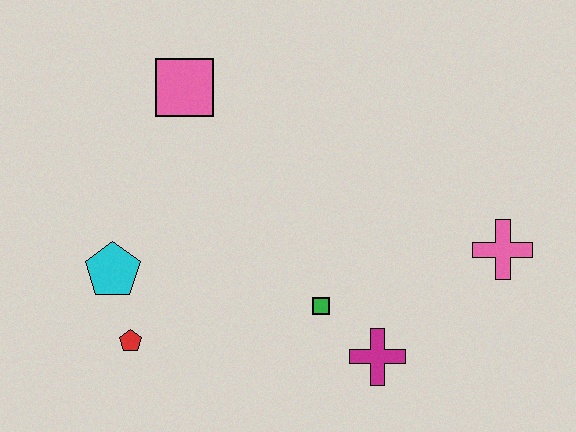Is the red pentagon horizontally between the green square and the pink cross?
No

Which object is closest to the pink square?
The cyan pentagon is closest to the pink square.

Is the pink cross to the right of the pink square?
Yes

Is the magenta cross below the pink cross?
Yes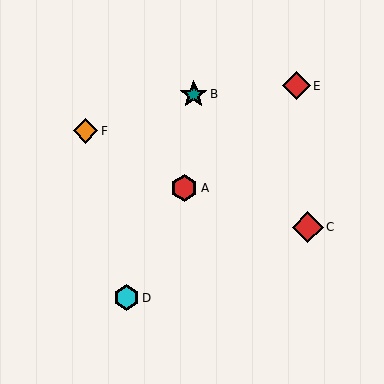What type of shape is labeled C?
Shape C is a red diamond.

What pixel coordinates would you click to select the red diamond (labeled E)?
Click at (296, 86) to select the red diamond E.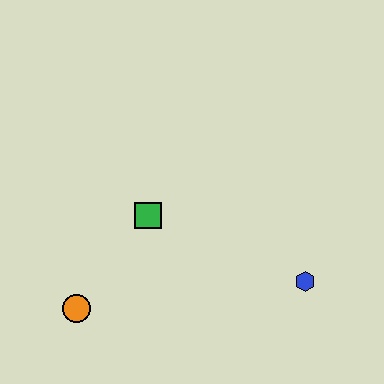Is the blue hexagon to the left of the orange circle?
No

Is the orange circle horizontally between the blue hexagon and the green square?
No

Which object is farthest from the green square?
The blue hexagon is farthest from the green square.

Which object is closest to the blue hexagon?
The green square is closest to the blue hexagon.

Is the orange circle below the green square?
Yes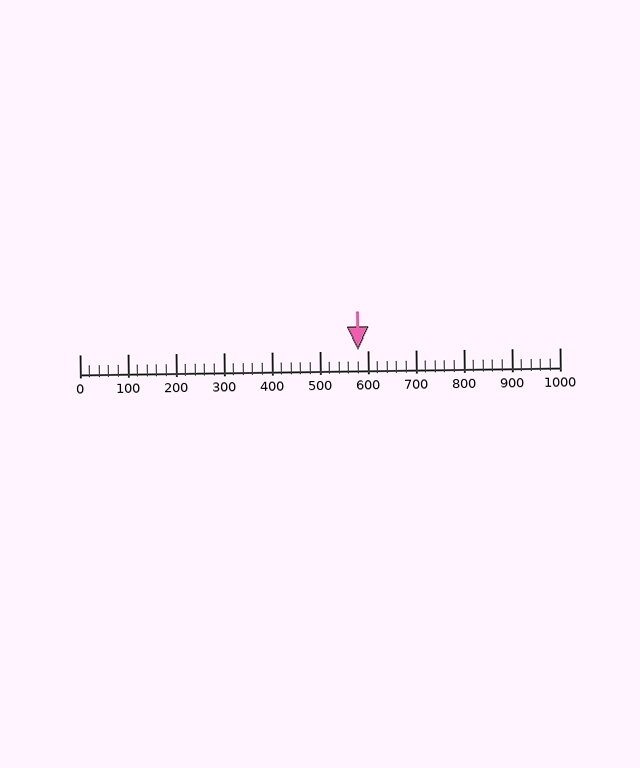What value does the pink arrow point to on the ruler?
The pink arrow points to approximately 580.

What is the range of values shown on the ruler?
The ruler shows values from 0 to 1000.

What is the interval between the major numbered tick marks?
The major tick marks are spaced 100 units apart.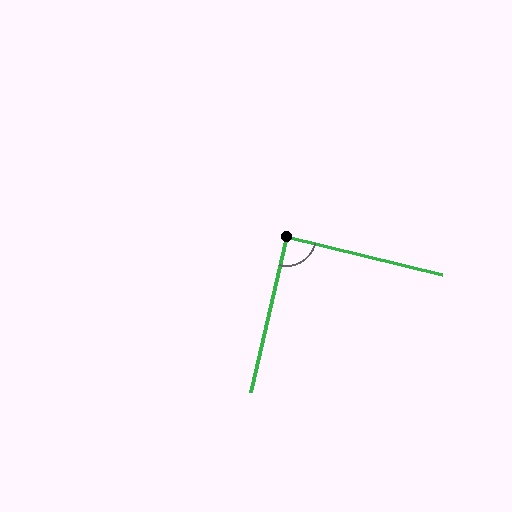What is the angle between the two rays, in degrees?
Approximately 89 degrees.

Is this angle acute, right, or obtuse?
It is approximately a right angle.